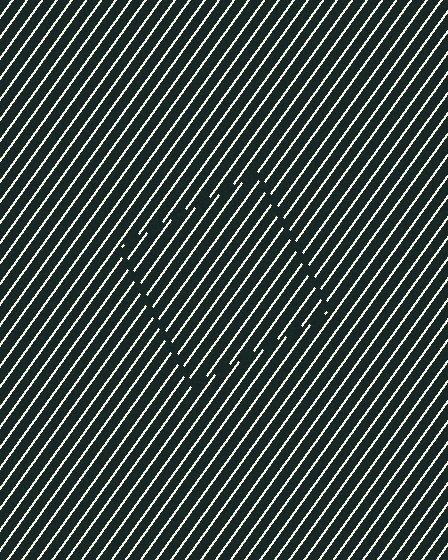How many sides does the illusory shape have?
4 sides — the line-ends trace a square.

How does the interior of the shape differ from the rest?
The interior of the shape contains the same grating, shifted by half a period — the contour is defined by the phase discontinuity where line-ends from the inner and outer gratings abut.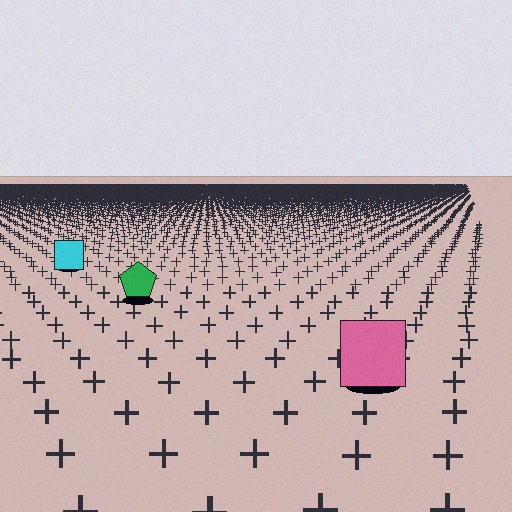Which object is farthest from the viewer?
The cyan square is farthest from the viewer. It appears smaller and the ground texture around it is denser.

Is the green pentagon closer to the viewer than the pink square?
No. The pink square is closer — you can tell from the texture gradient: the ground texture is coarser near it.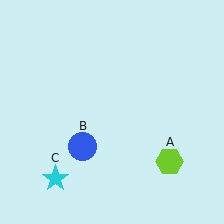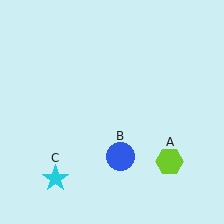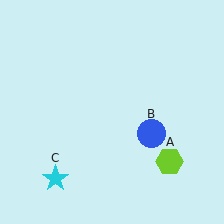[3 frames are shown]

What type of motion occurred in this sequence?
The blue circle (object B) rotated counterclockwise around the center of the scene.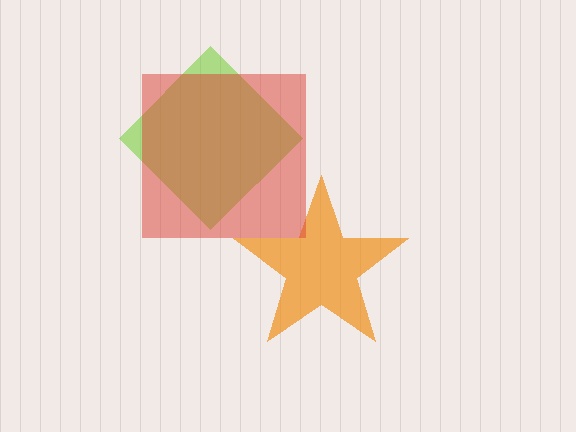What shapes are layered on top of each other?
The layered shapes are: an orange star, a lime diamond, a red square.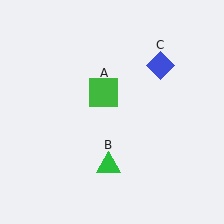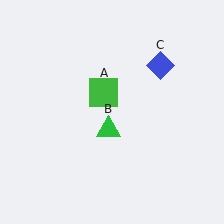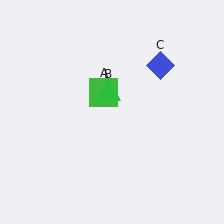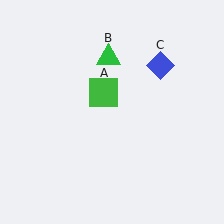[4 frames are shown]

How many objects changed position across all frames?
1 object changed position: green triangle (object B).